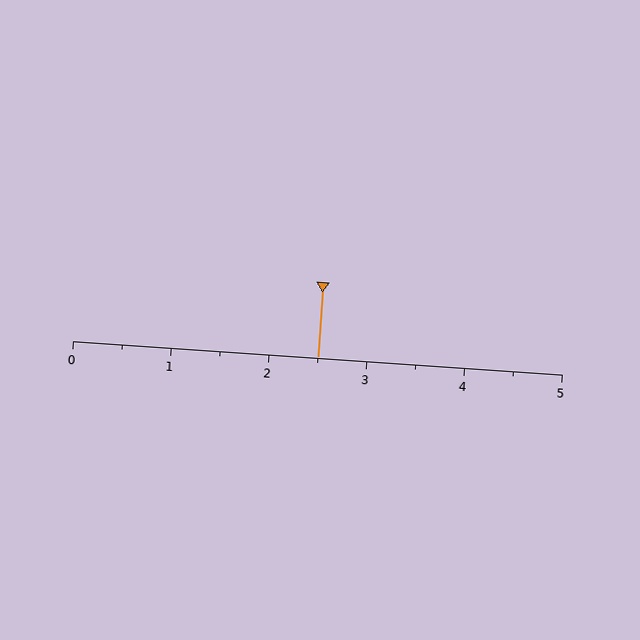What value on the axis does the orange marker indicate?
The marker indicates approximately 2.5.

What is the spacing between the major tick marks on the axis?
The major ticks are spaced 1 apart.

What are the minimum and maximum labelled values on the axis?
The axis runs from 0 to 5.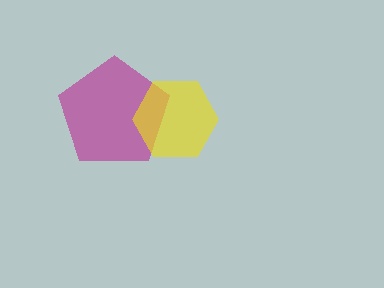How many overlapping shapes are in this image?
There are 2 overlapping shapes in the image.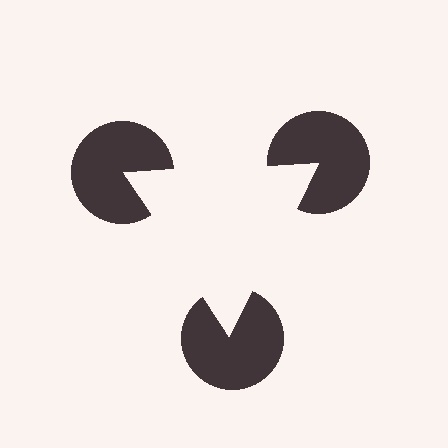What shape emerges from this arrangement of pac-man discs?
An illusory triangle — its edges are inferred from the aligned wedge cuts in the pac-man discs, not physically drawn.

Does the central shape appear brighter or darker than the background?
It typically appears slightly brighter than the background, even though no actual brightness change is drawn.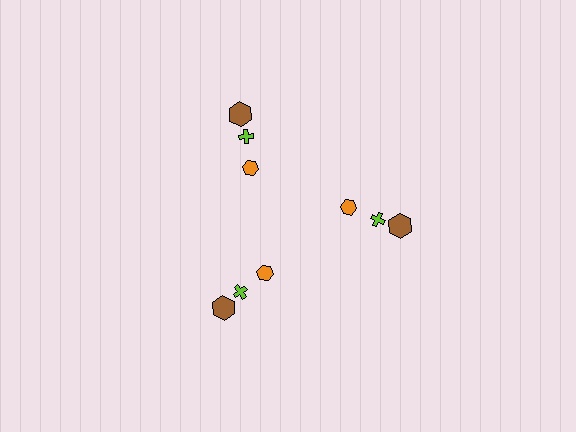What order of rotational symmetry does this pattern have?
This pattern has 3-fold rotational symmetry.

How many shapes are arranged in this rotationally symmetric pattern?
There are 9 shapes, arranged in 3 groups of 3.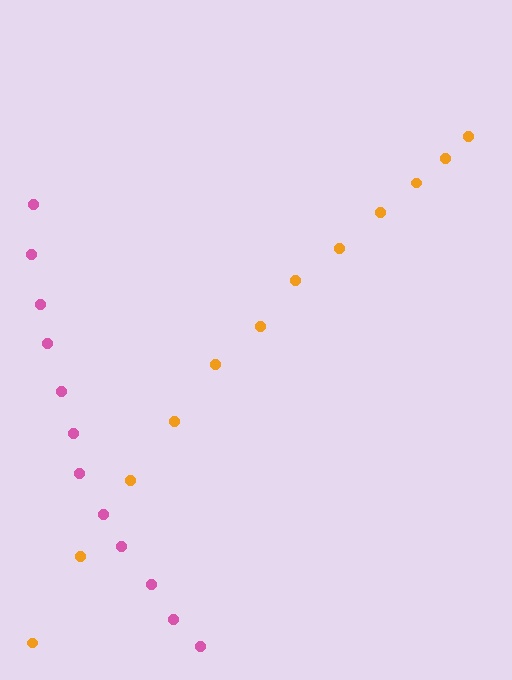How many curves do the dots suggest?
There are 2 distinct paths.